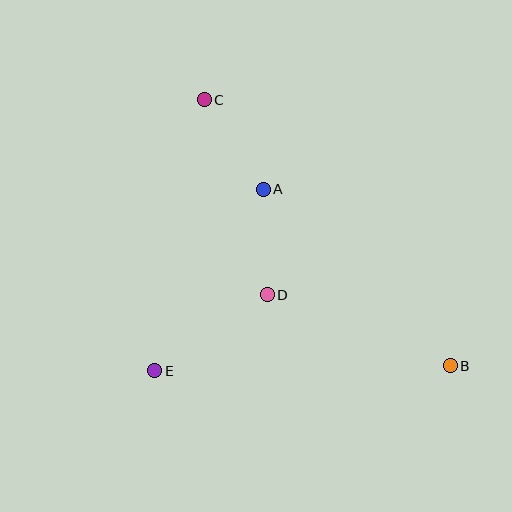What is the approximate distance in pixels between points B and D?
The distance between B and D is approximately 196 pixels.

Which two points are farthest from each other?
Points B and C are farthest from each other.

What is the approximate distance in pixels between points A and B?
The distance between A and B is approximately 257 pixels.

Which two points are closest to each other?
Points A and D are closest to each other.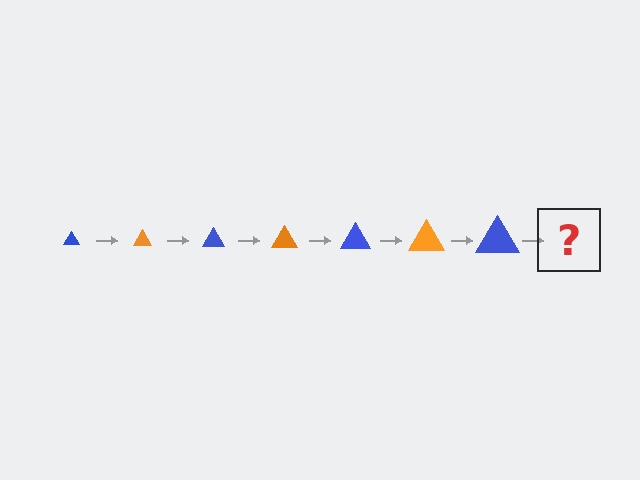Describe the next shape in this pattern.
It should be an orange triangle, larger than the previous one.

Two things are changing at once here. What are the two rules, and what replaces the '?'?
The two rules are that the triangle grows larger each step and the color cycles through blue and orange. The '?' should be an orange triangle, larger than the previous one.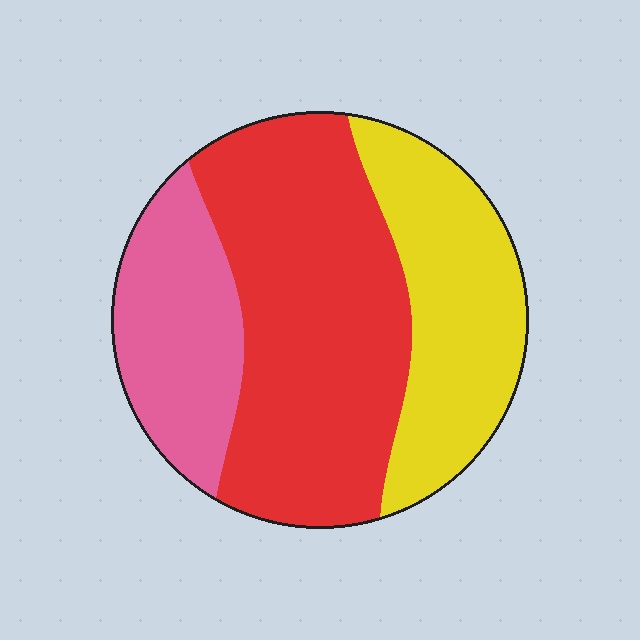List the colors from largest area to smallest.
From largest to smallest: red, yellow, pink.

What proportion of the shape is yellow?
Yellow covers 29% of the shape.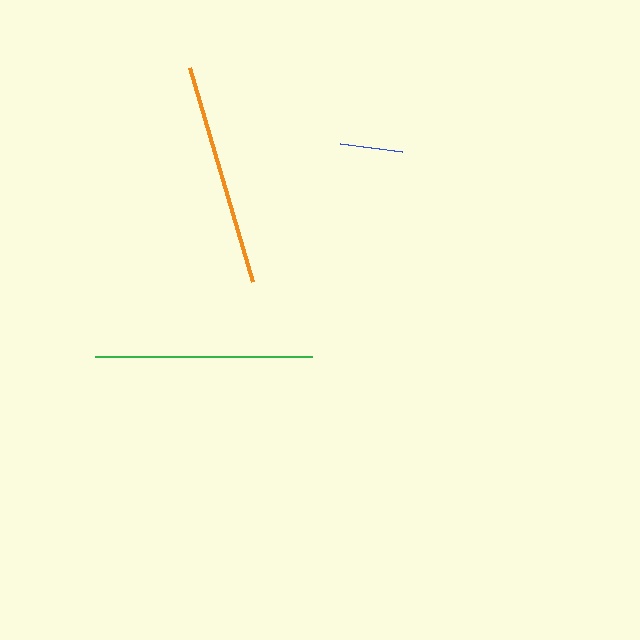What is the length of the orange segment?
The orange segment is approximately 222 pixels long.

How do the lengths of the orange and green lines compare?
The orange and green lines are approximately the same length.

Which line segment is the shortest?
The blue line is the shortest at approximately 62 pixels.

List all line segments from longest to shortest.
From longest to shortest: orange, green, blue.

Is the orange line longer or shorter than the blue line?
The orange line is longer than the blue line.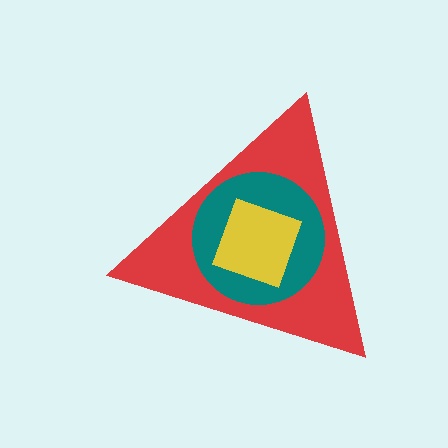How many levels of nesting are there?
3.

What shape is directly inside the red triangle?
The teal circle.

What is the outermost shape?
The red triangle.